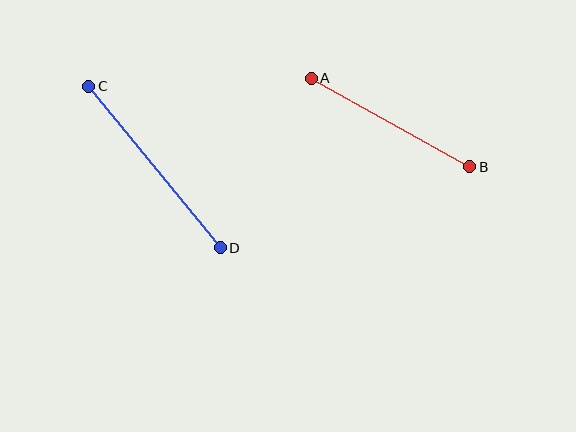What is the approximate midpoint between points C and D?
The midpoint is at approximately (154, 167) pixels.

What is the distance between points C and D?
The distance is approximately 208 pixels.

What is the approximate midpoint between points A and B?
The midpoint is at approximately (391, 123) pixels.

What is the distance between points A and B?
The distance is approximately 182 pixels.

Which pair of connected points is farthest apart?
Points C and D are farthest apart.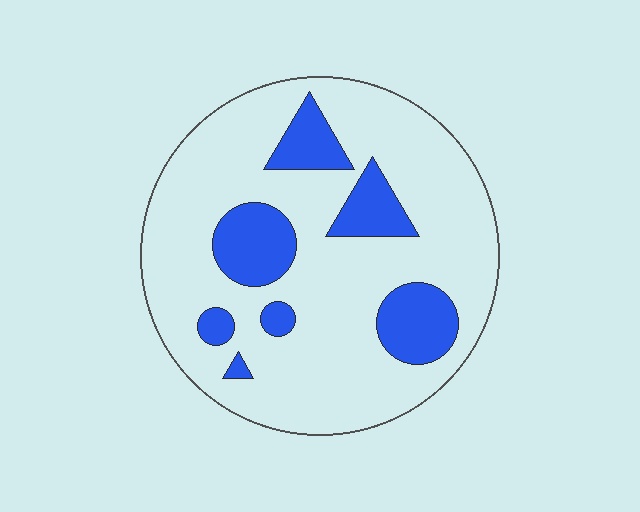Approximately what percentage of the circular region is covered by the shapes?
Approximately 20%.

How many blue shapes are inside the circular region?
7.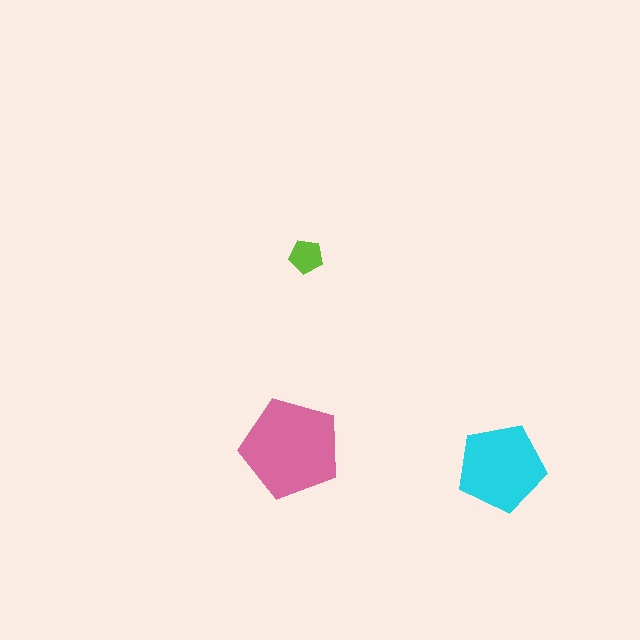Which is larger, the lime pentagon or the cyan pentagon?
The cyan one.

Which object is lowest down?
The cyan pentagon is bottommost.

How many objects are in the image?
There are 3 objects in the image.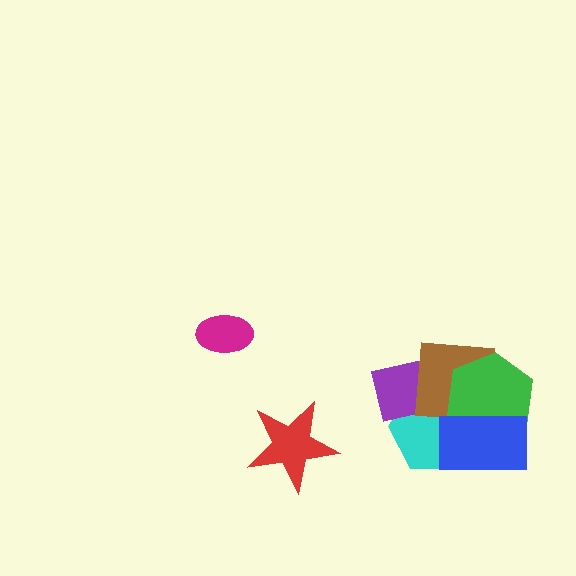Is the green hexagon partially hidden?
Yes, it is partially covered by another shape.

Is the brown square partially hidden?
Yes, it is partially covered by another shape.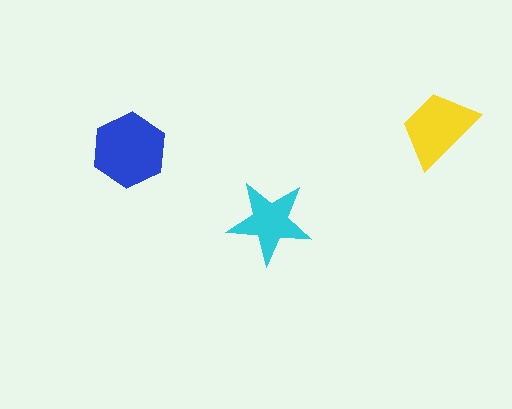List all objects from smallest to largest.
The cyan star, the yellow trapezoid, the blue hexagon.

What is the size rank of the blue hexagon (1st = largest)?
1st.